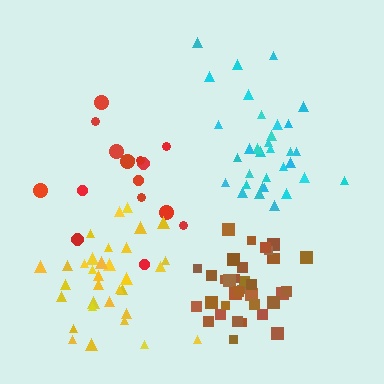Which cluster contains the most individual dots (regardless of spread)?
Brown (35).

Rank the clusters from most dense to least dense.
brown, cyan, yellow, red.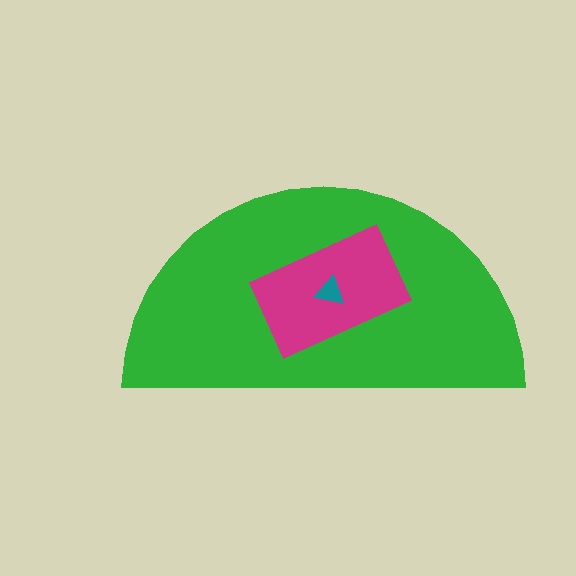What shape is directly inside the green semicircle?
The magenta rectangle.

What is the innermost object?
The teal triangle.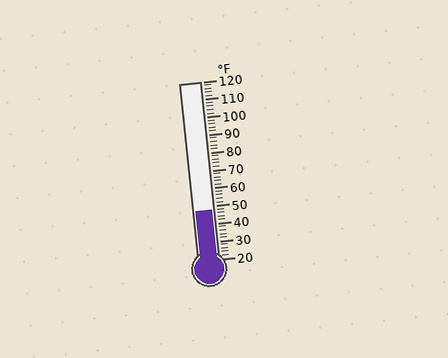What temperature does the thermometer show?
The thermometer shows approximately 48°F.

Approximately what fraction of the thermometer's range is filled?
The thermometer is filled to approximately 30% of its range.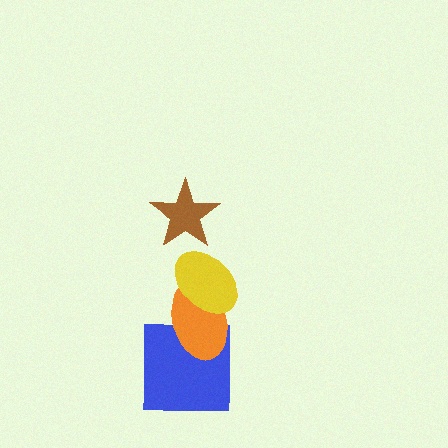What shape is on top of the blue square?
The orange ellipse is on top of the blue square.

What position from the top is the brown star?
The brown star is 1st from the top.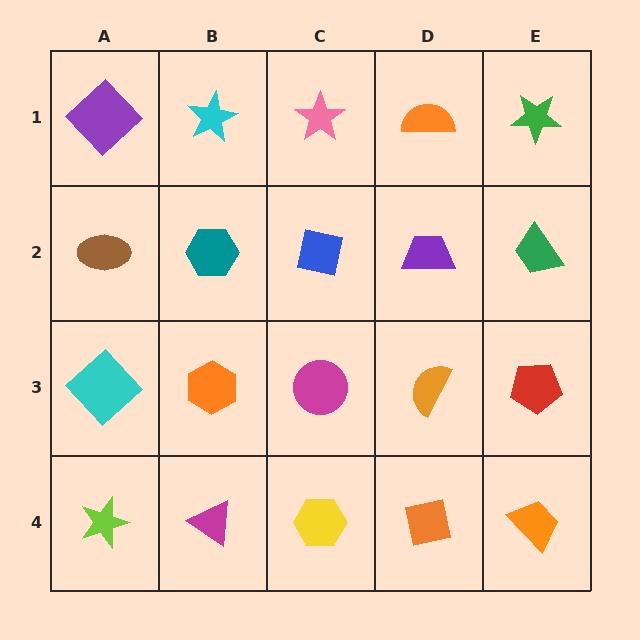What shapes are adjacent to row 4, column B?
An orange hexagon (row 3, column B), a lime star (row 4, column A), a yellow hexagon (row 4, column C).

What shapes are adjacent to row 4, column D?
An orange semicircle (row 3, column D), a yellow hexagon (row 4, column C), an orange trapezoid (row 4, column E).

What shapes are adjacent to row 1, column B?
A teal hexagon (row 2, column B), a purple diamond (row 1, column A), a pink star (row 1, column C).